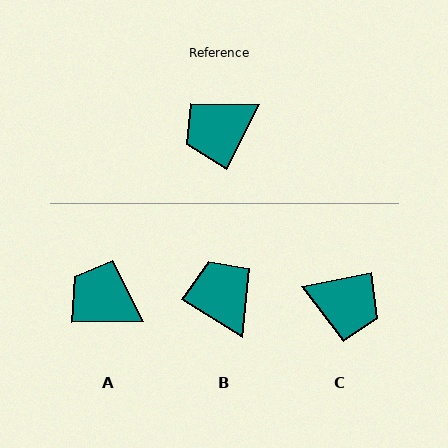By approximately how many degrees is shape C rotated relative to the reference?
Approximately 129 degrees counter-clockwise.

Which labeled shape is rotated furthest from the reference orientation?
C, about 129 degrees away.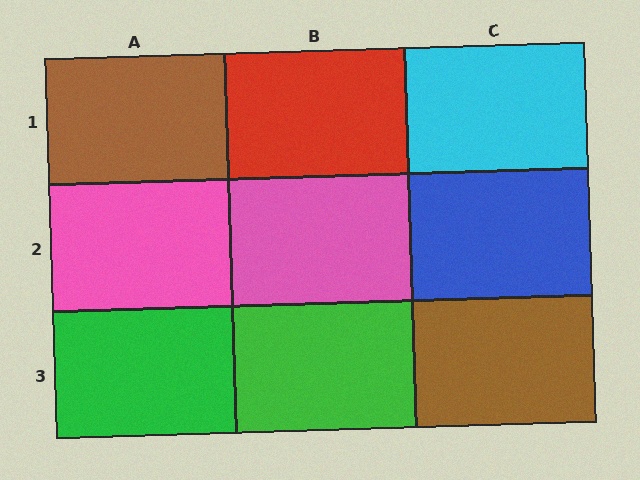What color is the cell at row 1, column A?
Brown.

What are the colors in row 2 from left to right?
Pink, pink, blue.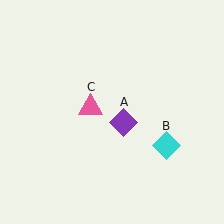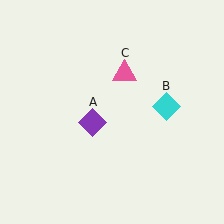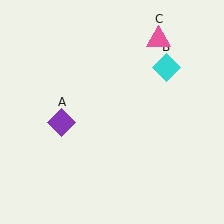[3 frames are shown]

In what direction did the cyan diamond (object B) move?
The cyan diamond (object B) moved up.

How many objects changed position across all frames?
3 objects changed position: purple diamond (object A), cyan diamond (object B), pink triangle (object C).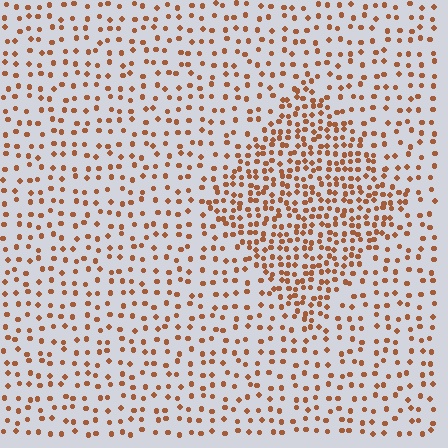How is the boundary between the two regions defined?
The boundary is defined by a change in element density (approximately 2.1x ratio). All elements are the same color, size, and shape.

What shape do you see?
I see a diamond.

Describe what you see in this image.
The image contains small brown elements arranged at two different densities. A diamond-shaped region is visible where the elements are more densely packed than the surrounding area.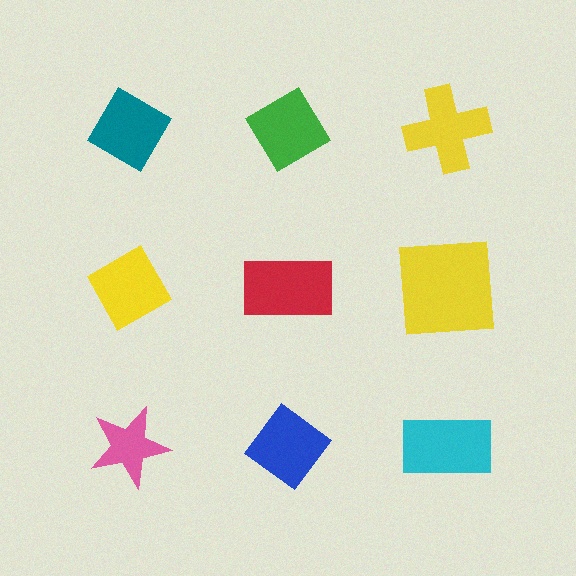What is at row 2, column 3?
A yellow square.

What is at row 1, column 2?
A green diamond.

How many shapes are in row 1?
3 shapes.